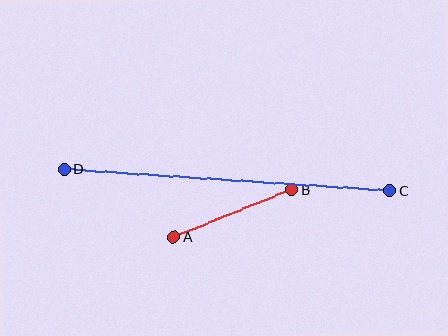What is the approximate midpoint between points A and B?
The midpoint is at approximately (233, 214) pixels.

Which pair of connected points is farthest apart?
Points C and D are farthest apart.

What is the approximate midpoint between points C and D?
The midpoint is at approximately (227, 180) pixels.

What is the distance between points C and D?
The distance is approximately 326 pixels.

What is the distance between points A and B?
The distance is approximately 127 pixels.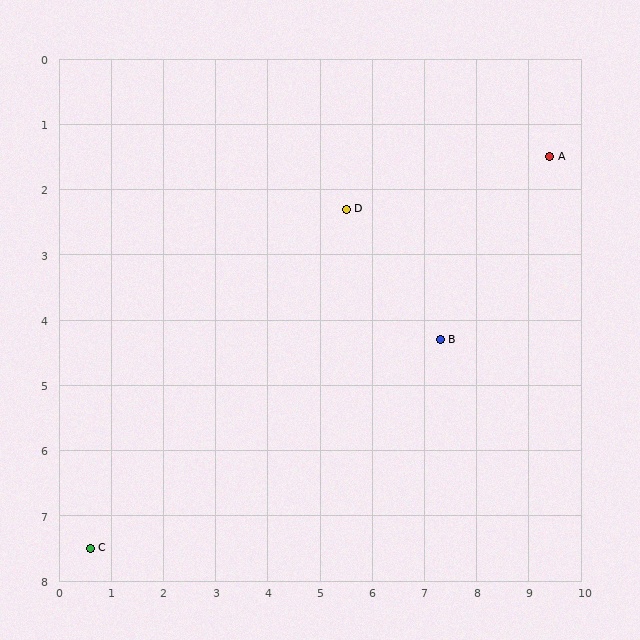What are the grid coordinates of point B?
Point B is at approximately (7.3, 4.3).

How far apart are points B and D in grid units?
Points B and D are about 2.7 grid units apart.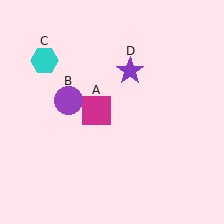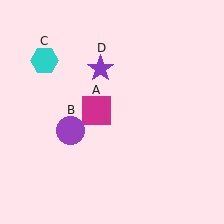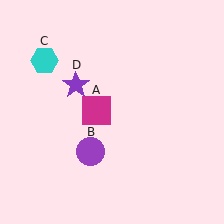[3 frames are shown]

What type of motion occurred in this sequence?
The purple circle (object B), purple star (object D) rotated counterclockwise around the center of the scene.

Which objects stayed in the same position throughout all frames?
Magenta square (object A) and cyan hexagon (object C) remained stationary.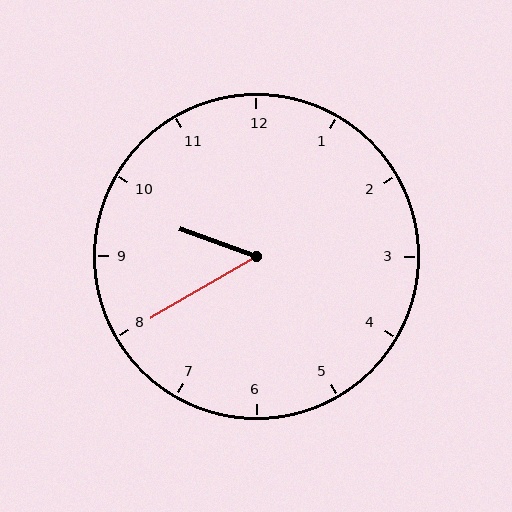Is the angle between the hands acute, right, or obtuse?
It is acute.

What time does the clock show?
9:40.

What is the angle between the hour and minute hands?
Approximately 50 degrees.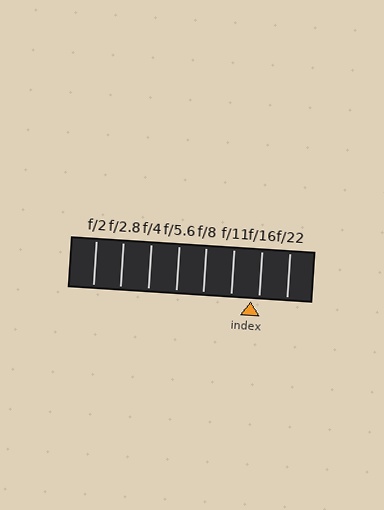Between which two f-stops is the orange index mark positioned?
The index mark is between f/11 and f/16.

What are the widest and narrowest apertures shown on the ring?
The widest aperture shown is f/2 and the narrowest is f/22.